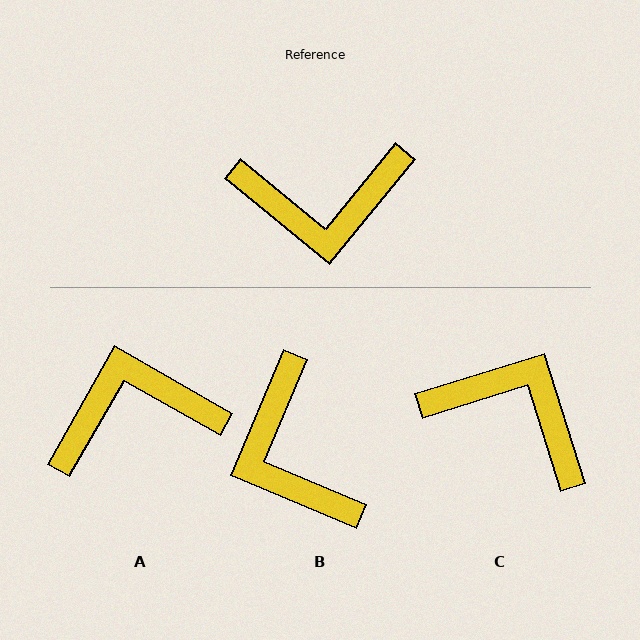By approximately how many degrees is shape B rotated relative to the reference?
Approximately 74 degrees clockwise.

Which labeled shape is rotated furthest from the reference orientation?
A, about 170 degrees away.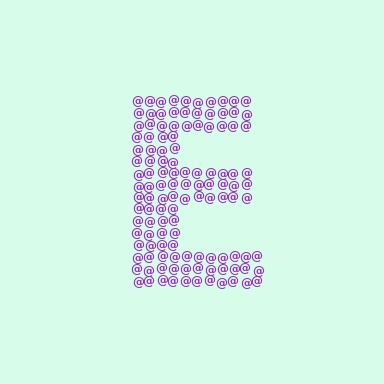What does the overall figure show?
The overall figure shows the letter E.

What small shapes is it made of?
It is made of small at signs.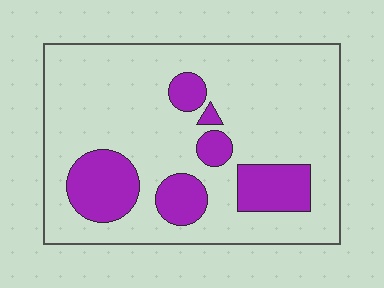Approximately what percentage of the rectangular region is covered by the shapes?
Approximately 20%.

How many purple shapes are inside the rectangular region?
6.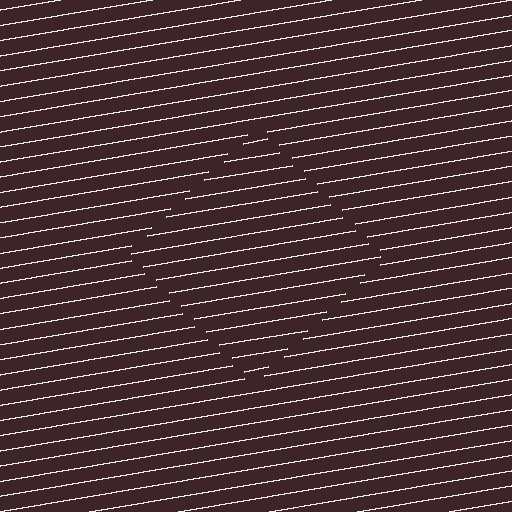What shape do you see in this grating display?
An illusory square. The interior of the shape contains the same grating, shifted by half a period — the contour is defined by the phase discontinuity where line-ends from the inner and outer gratings abut.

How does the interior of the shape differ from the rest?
The interior of the shape contains the same grating, shifted by half a period — the contour is defined by the phase discontinuity where line-ends from the inner and outer gratings abut.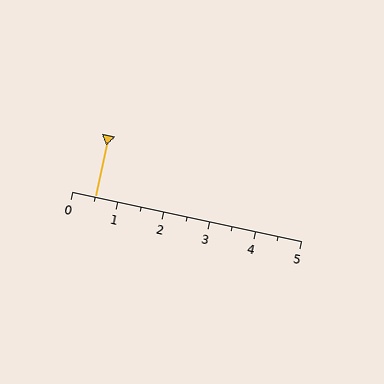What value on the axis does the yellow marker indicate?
The marker indicates approximately 0.5.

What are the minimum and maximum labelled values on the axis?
The axis runs from 0 to 5.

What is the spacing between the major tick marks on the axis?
The major ticks are spaced 1 apart.